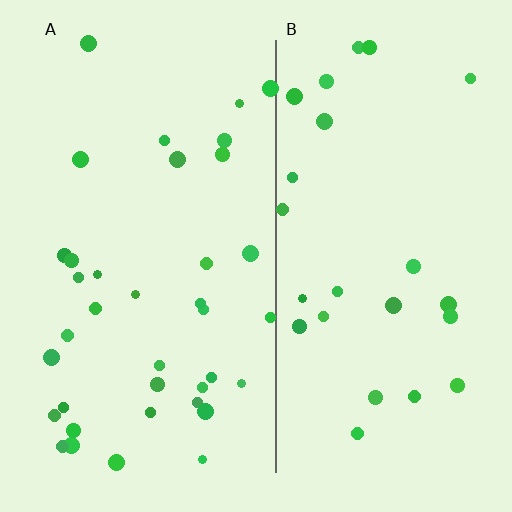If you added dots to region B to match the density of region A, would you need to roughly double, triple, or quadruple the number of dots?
Approximately double.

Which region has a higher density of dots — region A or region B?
A (the left).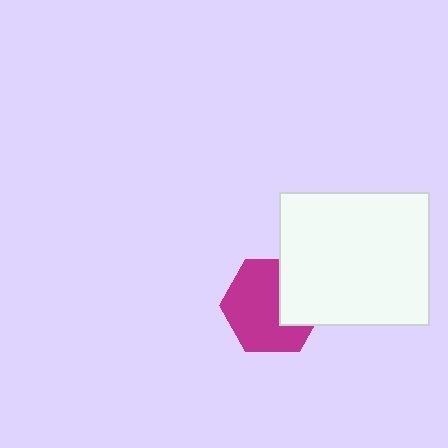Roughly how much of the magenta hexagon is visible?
Most of it is visible (roughly 68%).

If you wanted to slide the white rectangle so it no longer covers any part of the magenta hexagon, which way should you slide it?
Slide it right — that is the most direct way to separate the two shapes.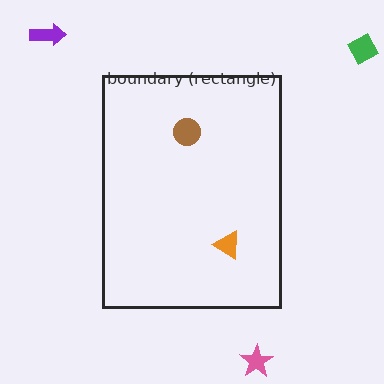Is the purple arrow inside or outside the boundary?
Outside.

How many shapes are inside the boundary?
2 inside, 3 outside.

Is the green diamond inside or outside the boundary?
Outside.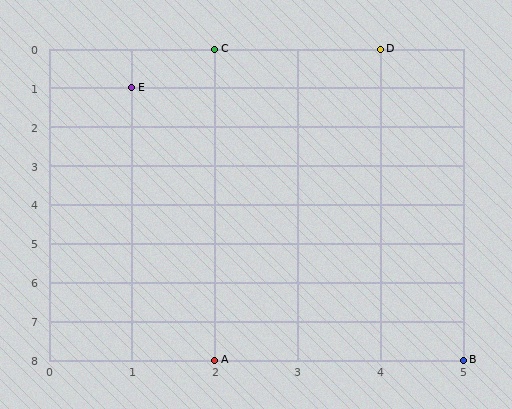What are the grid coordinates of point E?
Point E is at grid coordinates (1, 1).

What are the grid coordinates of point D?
Point D is at grid coordinates (4, 0).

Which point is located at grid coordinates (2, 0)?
Point C is at (2, 0).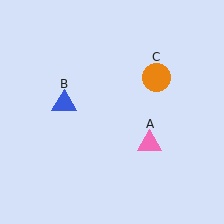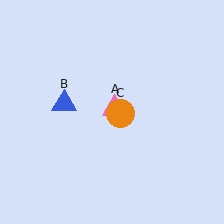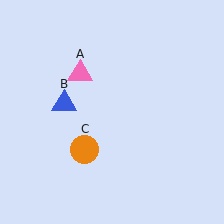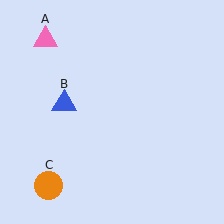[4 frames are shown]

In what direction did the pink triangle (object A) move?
The pink triangle (object A) moved up and to the left.